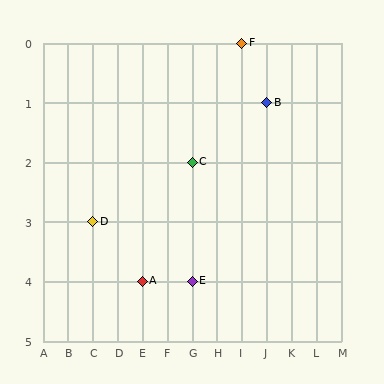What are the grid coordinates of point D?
Point D is at grid coordinates (C, 3).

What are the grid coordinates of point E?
Point E is at grid coordinates (G, 4).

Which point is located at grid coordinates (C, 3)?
Point D is at (C, 3).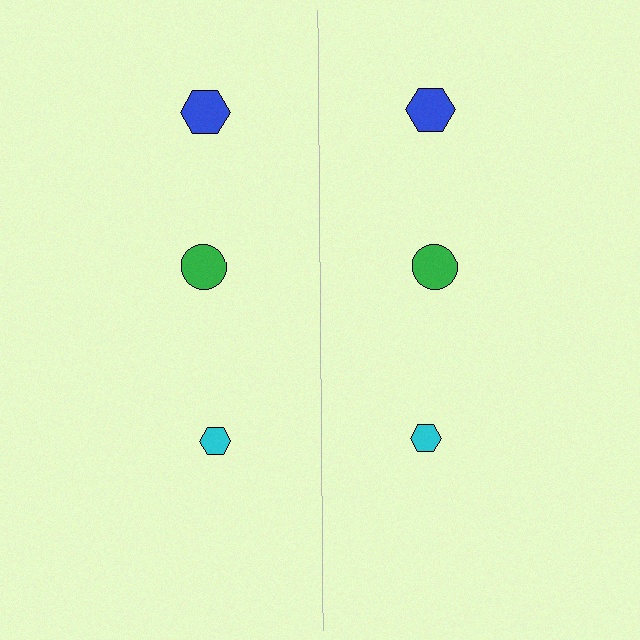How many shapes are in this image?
There are 6 shapes in this image.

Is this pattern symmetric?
Yes, this pattern has bilateral (reflection) symmetry.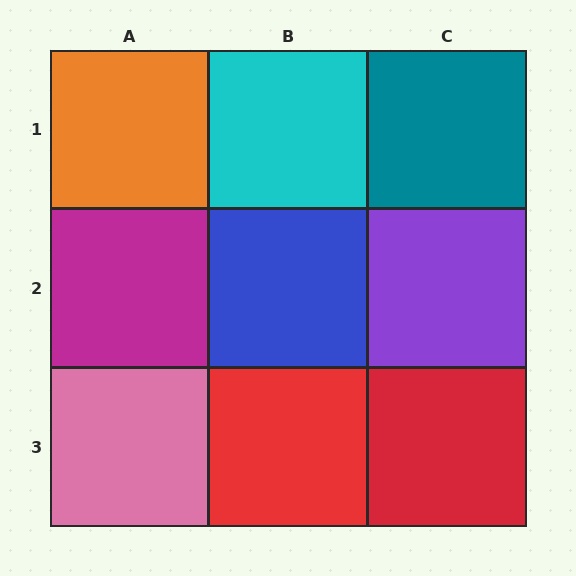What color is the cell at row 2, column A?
Magenta.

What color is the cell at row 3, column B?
Red.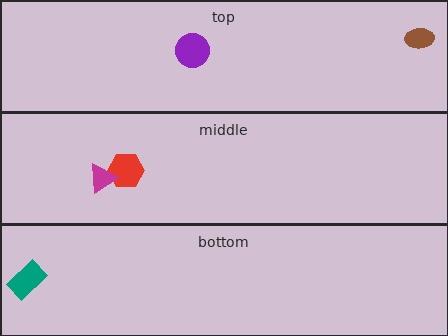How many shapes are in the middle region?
2.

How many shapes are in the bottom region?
1.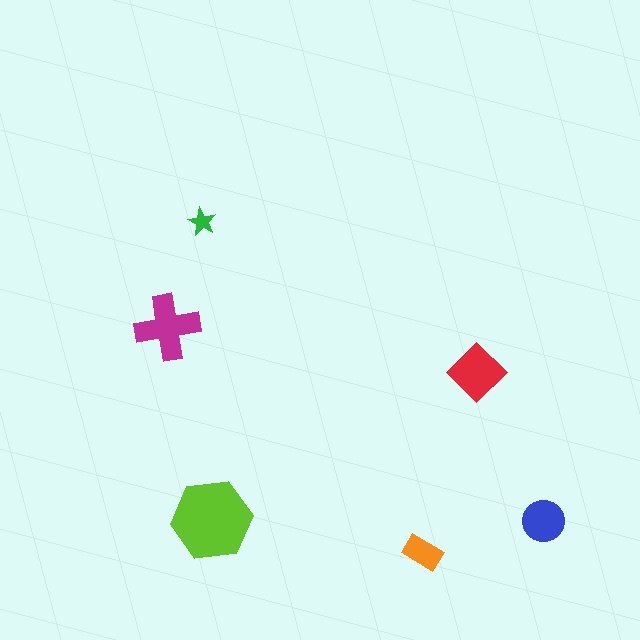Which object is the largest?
The lime hexagon.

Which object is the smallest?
The green star.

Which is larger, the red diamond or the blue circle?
The red diamond.